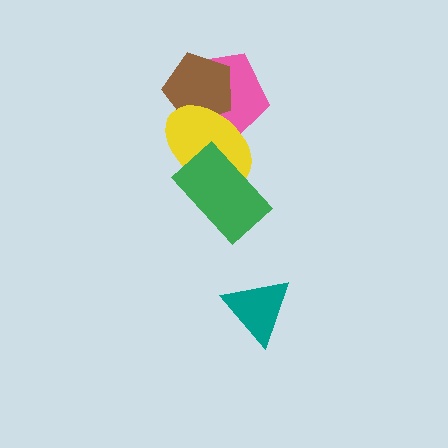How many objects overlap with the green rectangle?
1 object overlaps with the green rectangle.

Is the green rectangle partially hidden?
No, no other shape covers it.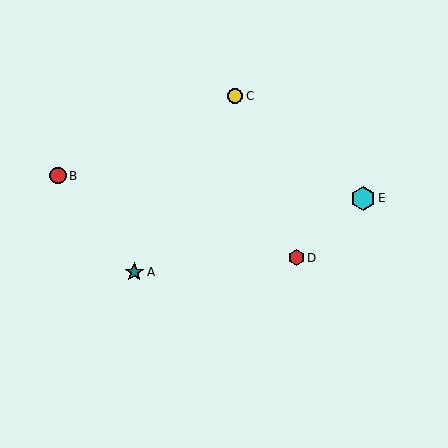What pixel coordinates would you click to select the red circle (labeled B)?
Click at (58, 176) to select the red circle B.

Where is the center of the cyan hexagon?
The center of the cyan hexagon is at (363, 198).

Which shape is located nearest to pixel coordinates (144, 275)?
The teal star (labeled A) at (134, 272) is nearest to that location.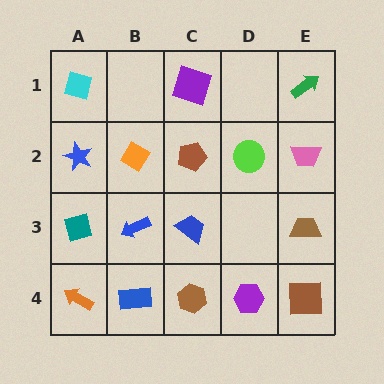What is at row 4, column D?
A purple hexagon.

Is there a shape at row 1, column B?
No, that cell is empty.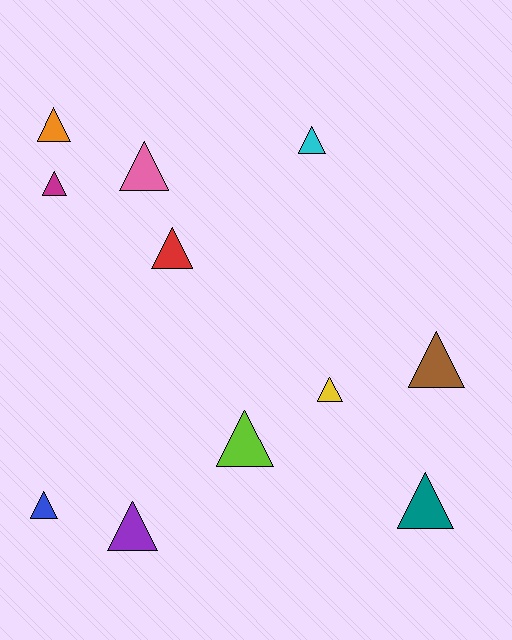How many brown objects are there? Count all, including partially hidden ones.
There is 1 brown object.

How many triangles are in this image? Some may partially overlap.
There are 11 triangles.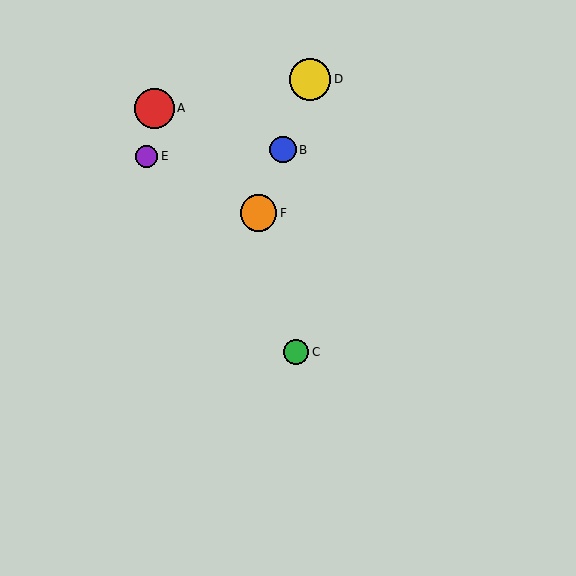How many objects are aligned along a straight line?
3 objects (B, D, F) are aligned along a straight line.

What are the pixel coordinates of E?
Object E is at (147, 156).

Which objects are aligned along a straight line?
Objects B, D, F are aligned along a straight line.